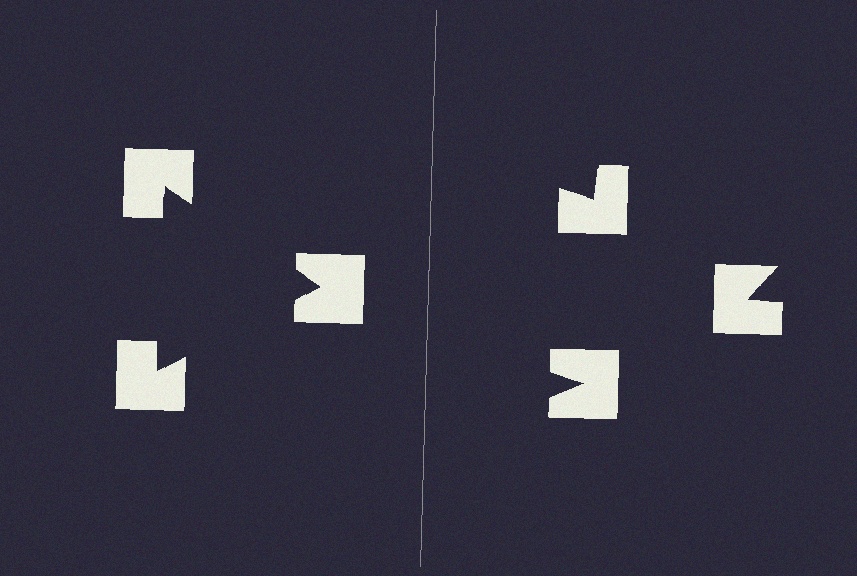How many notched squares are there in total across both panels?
6 — 3 on each side.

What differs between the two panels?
The notched squares are positioned identically on both sides; only the wedge orientations differ. On the left they align to a triangle; on the right they are misaligned.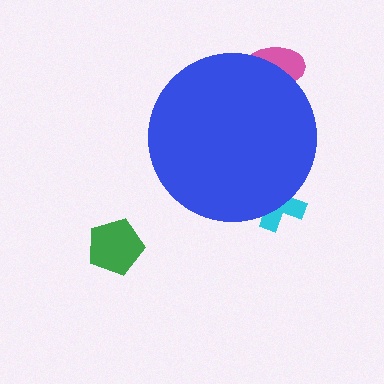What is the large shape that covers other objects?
A blue circle.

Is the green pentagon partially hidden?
No, the green pentagon is fully visible.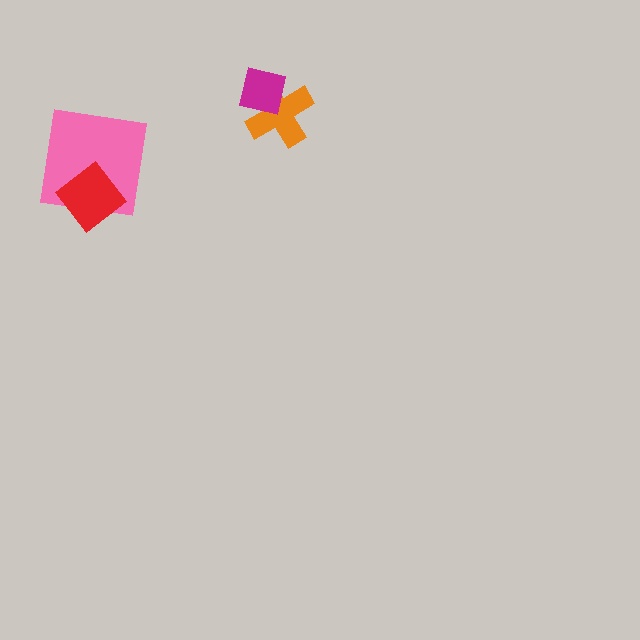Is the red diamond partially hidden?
No, no other shape covers it.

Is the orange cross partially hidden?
Yes, it is partially covered by another shape.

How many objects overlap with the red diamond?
1 object overlaps with the red diamond.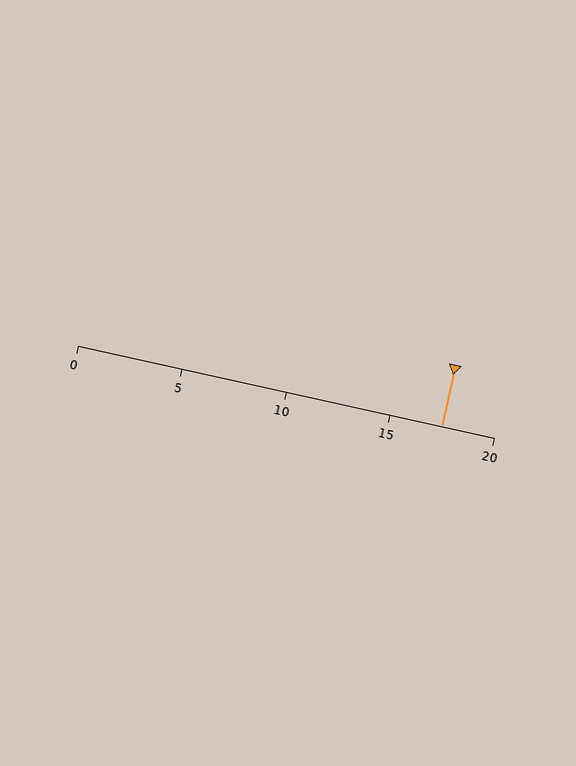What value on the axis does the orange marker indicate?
The marker indicates approximately 17.5.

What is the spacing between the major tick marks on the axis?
The major ticks are spaced 5 apart.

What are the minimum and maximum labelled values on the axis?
The axis runs from 0 to 20.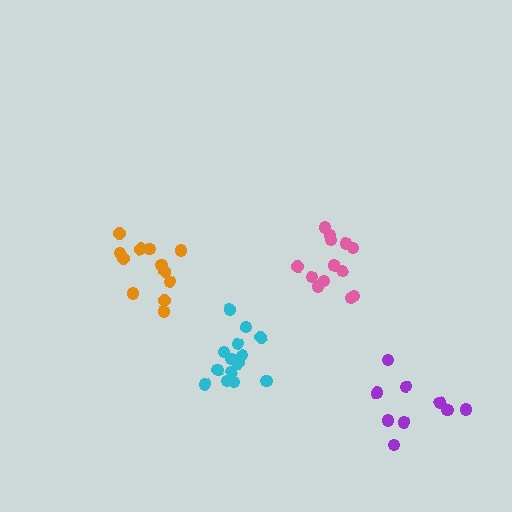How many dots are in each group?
Group 1: 13 dots, Group 2: 12 dots, Group 3: 14 dots, Group 4: 9 dots (48 total).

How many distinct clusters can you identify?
There are 4 distinct clusters.